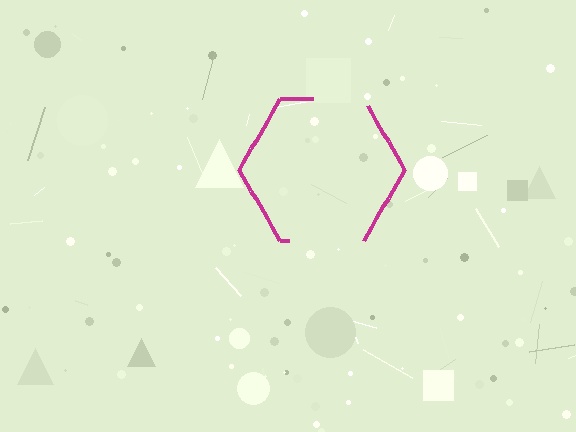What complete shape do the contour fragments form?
The contour fragments form a hexagon.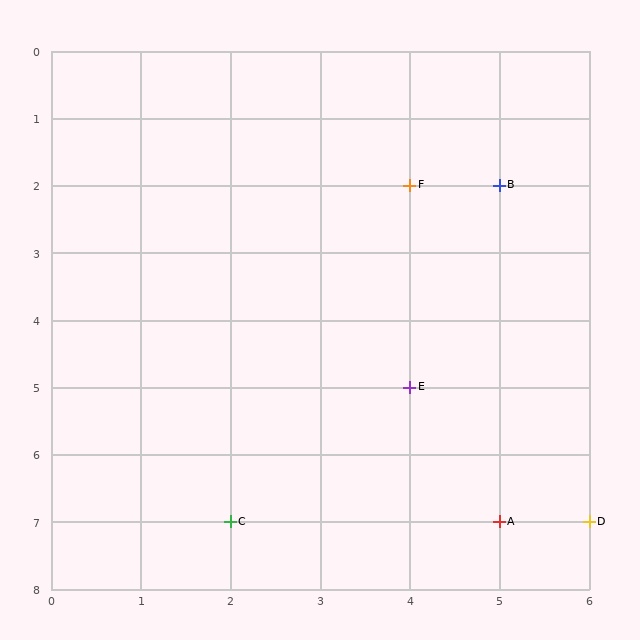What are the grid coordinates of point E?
Point E is at grid coordinates (4, 5).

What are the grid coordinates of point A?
Point A is at grid coordinates (5, 7).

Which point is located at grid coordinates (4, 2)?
Point F is at (4, 2).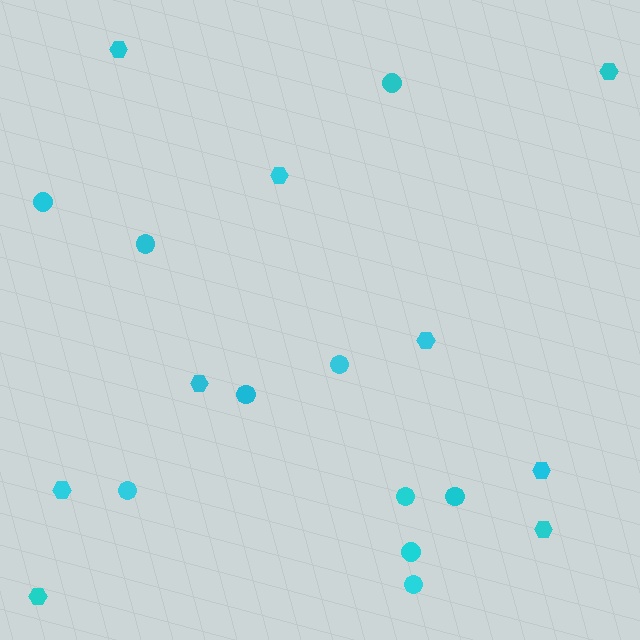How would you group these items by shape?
There are 2 groups: one group of circles (10) and one group of hexagons (9).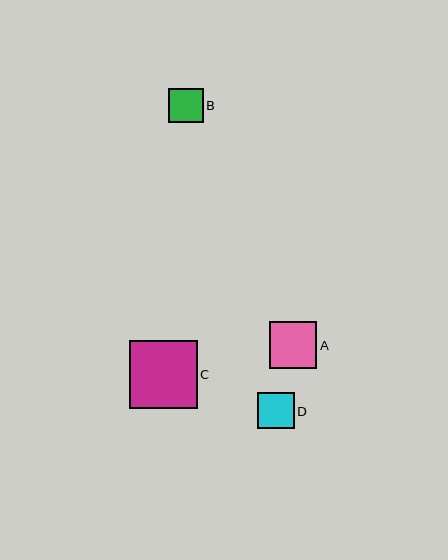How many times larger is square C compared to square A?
Square C is approximately 1.4 times the size of square A.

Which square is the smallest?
Square B is the smallest with a size of approximately 35 pixels.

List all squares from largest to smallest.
From largest to smallest: C, A, D, B.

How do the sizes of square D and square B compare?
Square D and square B are approximately the same size.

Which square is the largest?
Square C is the largest with a size of approximately 68 pixels.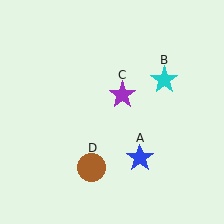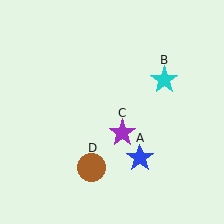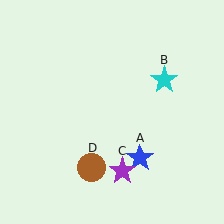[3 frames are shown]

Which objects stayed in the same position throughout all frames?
Blue star (object A) and cyan star (object B) and brown circle (object D) remained stationary.